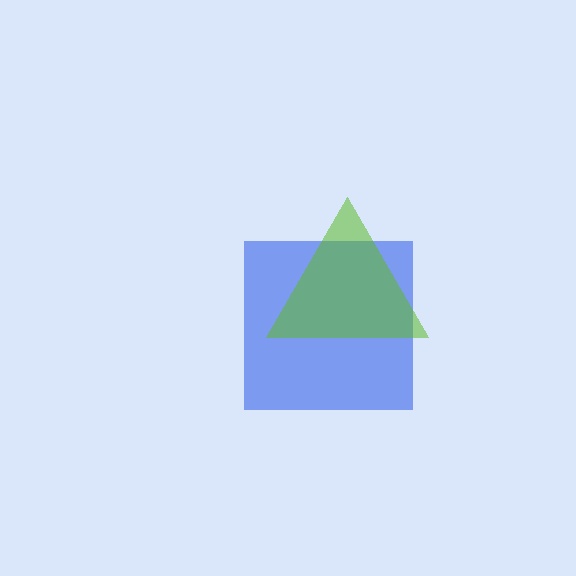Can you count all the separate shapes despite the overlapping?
Yes, there are 2 separate shapes.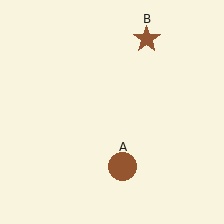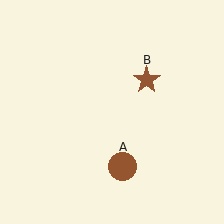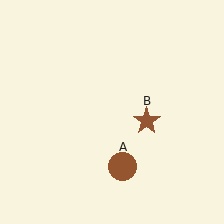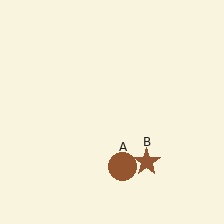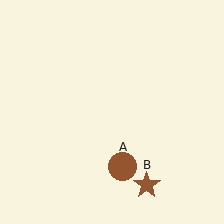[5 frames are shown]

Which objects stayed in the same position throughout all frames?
Brown circle (object A) remained stationary.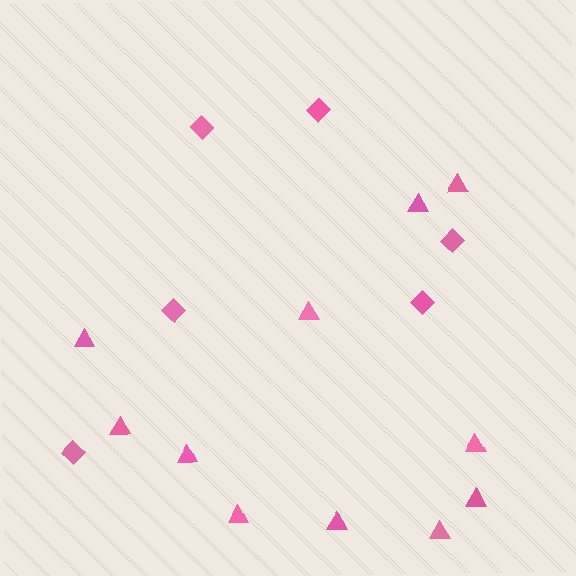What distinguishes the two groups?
There are 2 groups: one group of diamonds (6) and one group of triangles (11).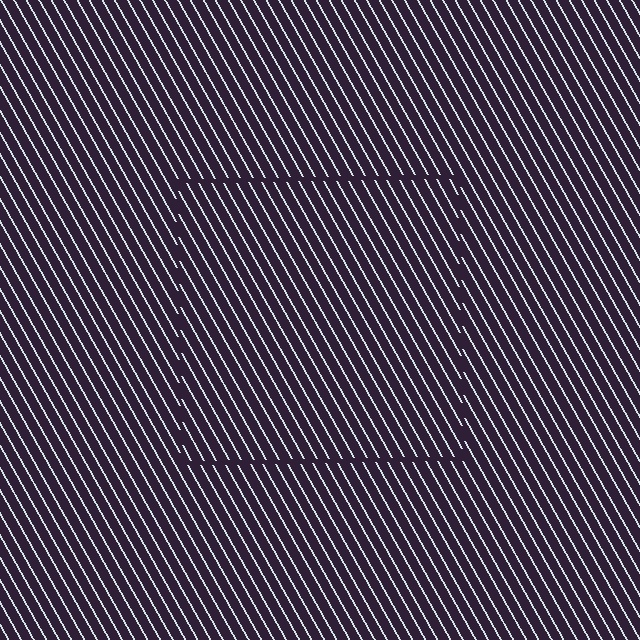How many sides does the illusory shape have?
4 sides — the line-ends trace a square.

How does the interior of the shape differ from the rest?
The interior of the shape contains the same grating, shifted by half a period — the contour is defined by the phase discontinuity where line-ends from the inner and outer gratings abut.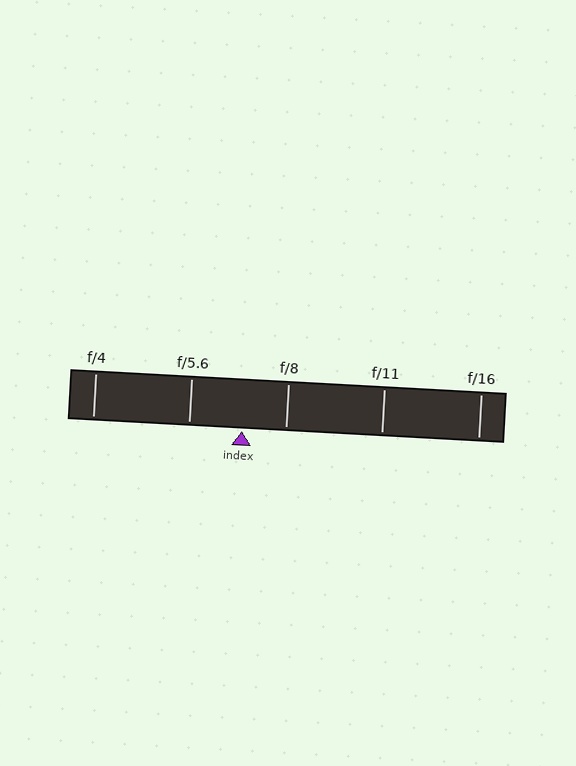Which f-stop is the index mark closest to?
The index mark is closest to f/8.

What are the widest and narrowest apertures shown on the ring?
The widest aperture shown is f/4 and the narrowest is f/16.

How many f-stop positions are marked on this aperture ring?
There are 5 f-stop positions marked.